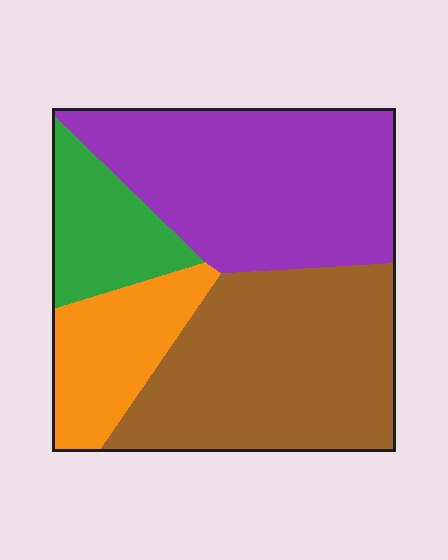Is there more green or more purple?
Purple.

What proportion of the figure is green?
Green covers 13% of the figure.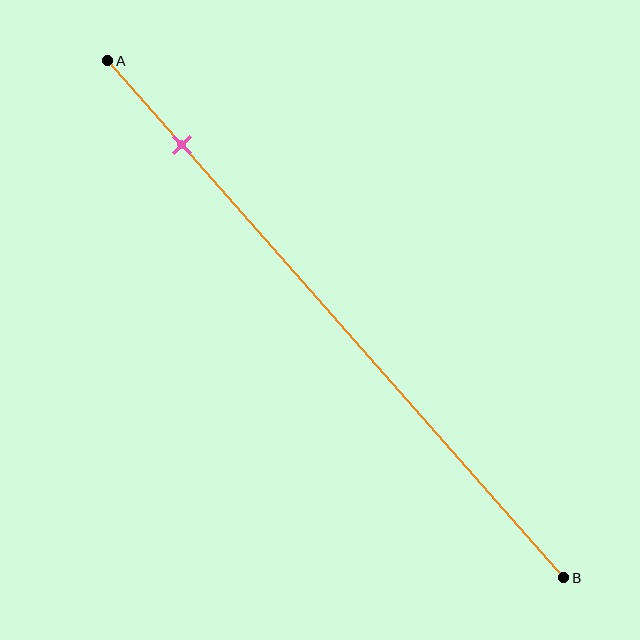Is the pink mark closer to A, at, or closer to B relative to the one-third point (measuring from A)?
The pink mark is closer to point A than the one-third point of segment AB.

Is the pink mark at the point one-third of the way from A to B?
No, the mark is at about 15% from A, not at the 33% one-third point.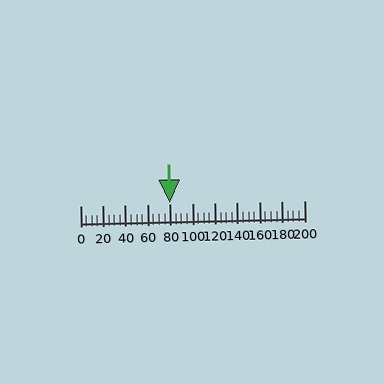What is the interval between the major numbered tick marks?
The major tick marks are spaced 20 units apart.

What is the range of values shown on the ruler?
The ruler shows values from 0 to 200.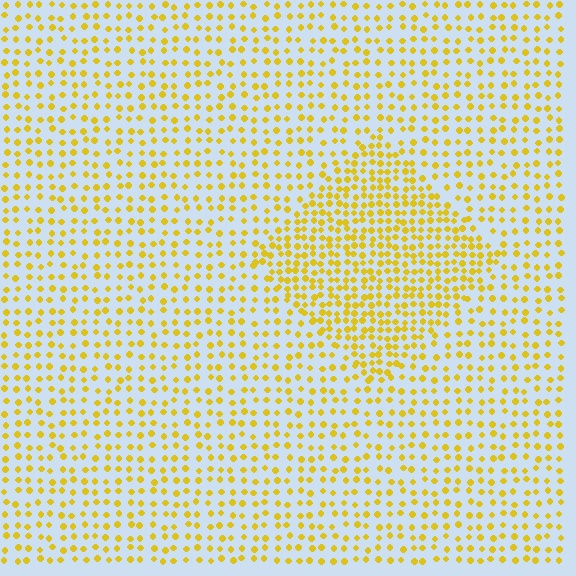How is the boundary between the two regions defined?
The boundary is defined by a change in element density (approximately 1.8x ratio). All elements are the same color, size, and shape.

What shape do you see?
I see a diamond.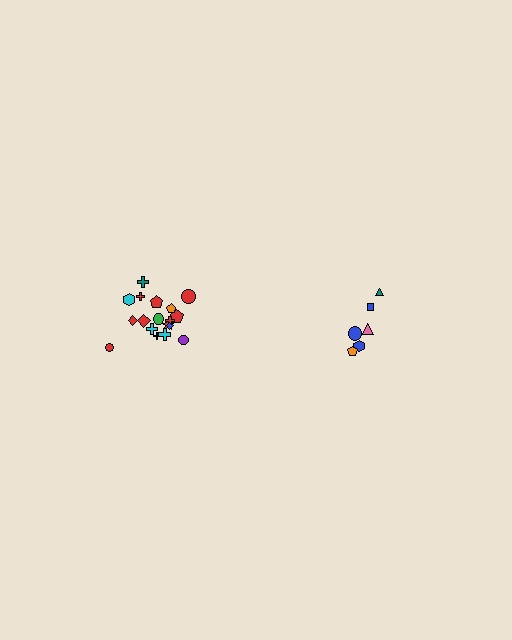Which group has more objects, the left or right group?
The left group.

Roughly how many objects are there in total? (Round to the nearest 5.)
Roughly 25 objects in total.